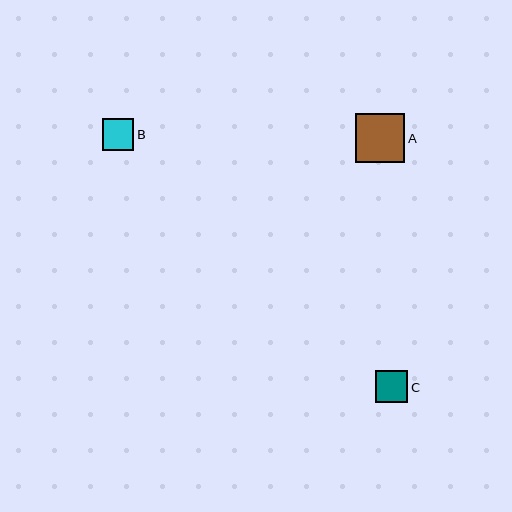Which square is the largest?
Square A is the largest with a size of approximately 49 pixels.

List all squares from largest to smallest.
From largest to smallest: A, C, B.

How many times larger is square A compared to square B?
Square A is approximately 1.6 times the size of square B.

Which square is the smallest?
Square B is the smallest with a size of approximately 31 pixels.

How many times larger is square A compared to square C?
Square A is approximately 1.6 times the size of square C.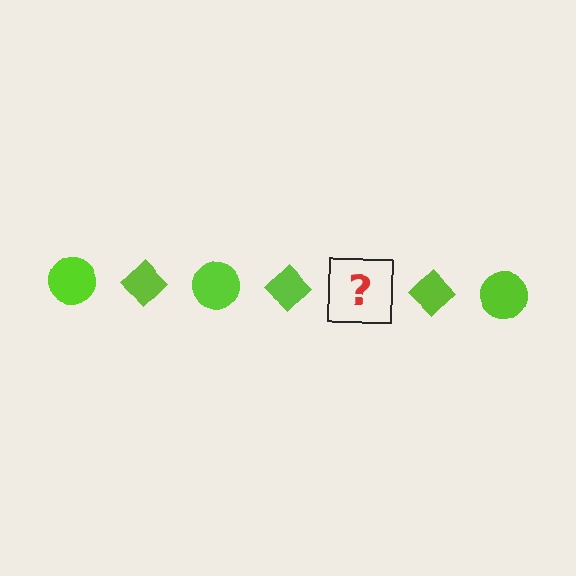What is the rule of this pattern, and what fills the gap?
The rule is that the pattern cycles through circle, diamond shapes in lime. The gap should be filled with a lime circle.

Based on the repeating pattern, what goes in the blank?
The blank should be a lime circle.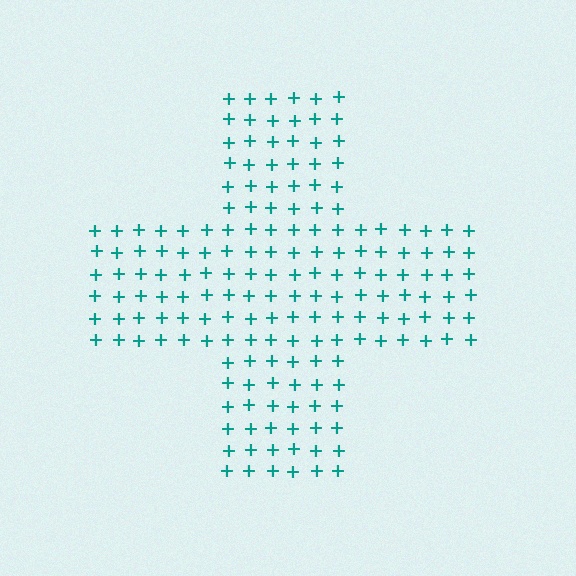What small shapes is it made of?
It is made of small plus signs.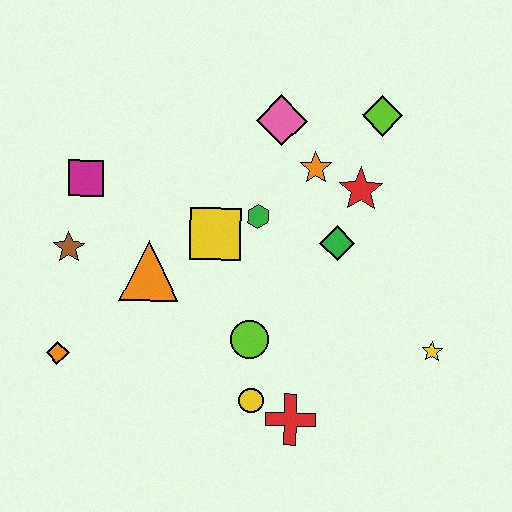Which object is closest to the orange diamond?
The brown star is closest to the orange diamond.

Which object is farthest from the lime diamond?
The orange diamond is farthest from the lime diamond.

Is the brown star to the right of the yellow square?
No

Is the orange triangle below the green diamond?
Yes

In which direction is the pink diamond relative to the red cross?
The pink diamond is above the red cross.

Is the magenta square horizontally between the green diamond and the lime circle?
No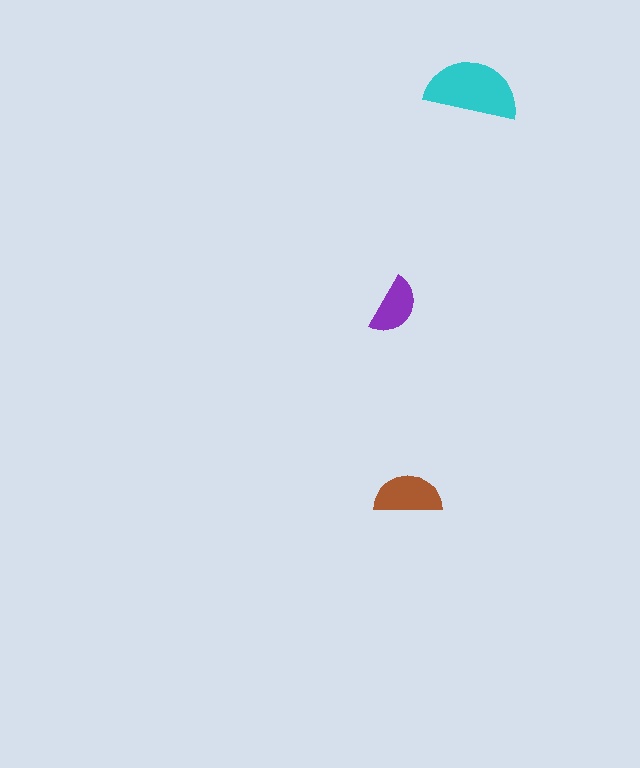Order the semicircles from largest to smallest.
the cyan one, the brown one, the purple one.